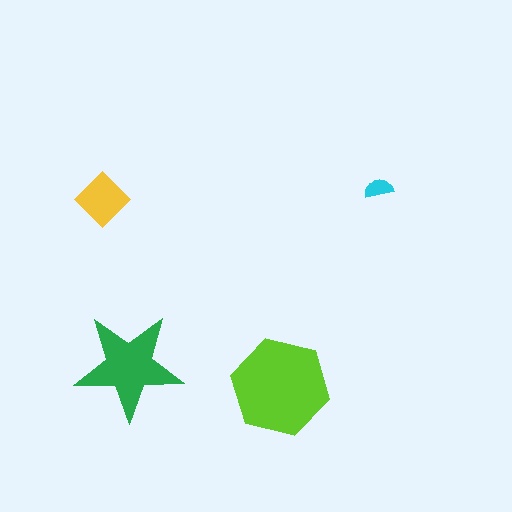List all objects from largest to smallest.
The lime hexagon, the green star, the yellow diamond, the cyan semicircle.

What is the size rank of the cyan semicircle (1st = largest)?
4th.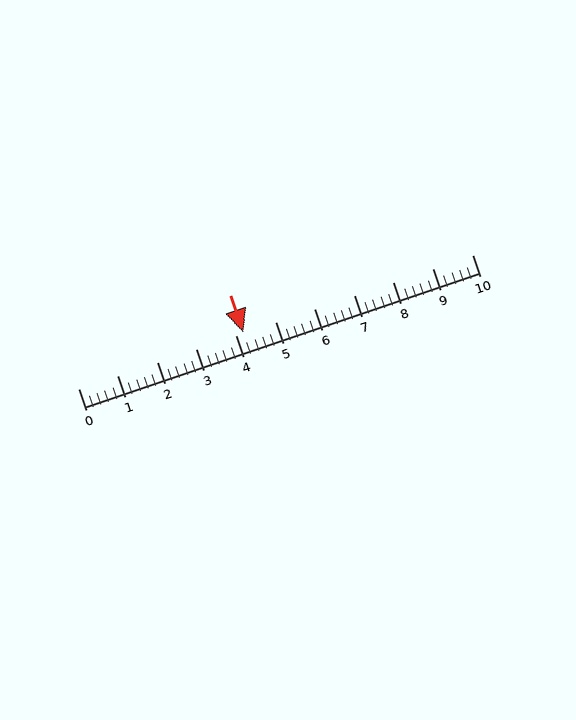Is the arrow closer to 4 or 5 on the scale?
The arrow is closer to 4.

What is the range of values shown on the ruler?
The ruler shows values from 0 to 10.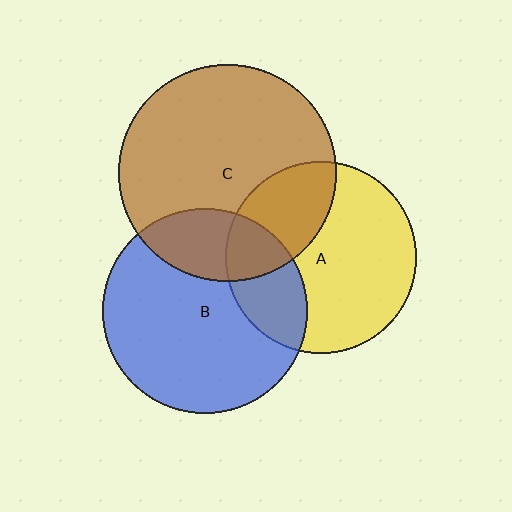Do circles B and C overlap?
Yes.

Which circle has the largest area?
Circle C (brown).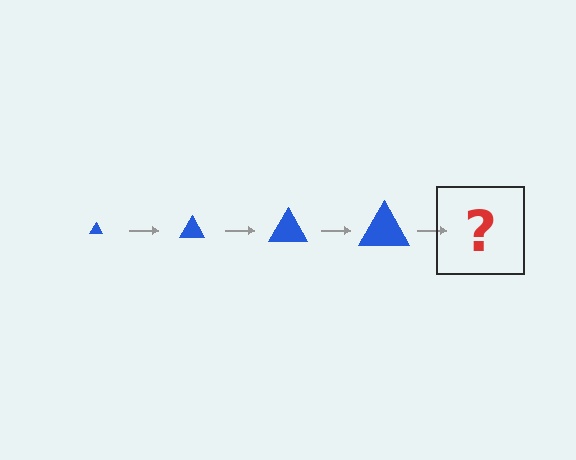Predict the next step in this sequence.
The next step is a blue triangle, larger than the previous one.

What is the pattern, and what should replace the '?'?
The pattern is that the triangle gets progressively larger each step. The '?' should be a blue triangle, larger than the previous one.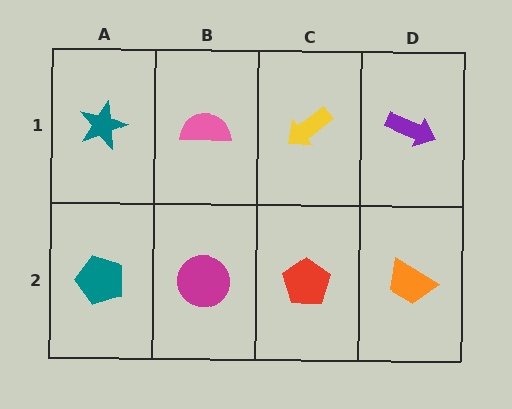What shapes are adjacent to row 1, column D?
An orange trapezoid (row 2, column D), a yellow arrow (row 1, column C).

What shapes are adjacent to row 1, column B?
A magenta circle (row 2, column B), a teal star (row 1, column A), a yellow arrow (row 1, column C).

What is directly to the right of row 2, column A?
A magenta circle.